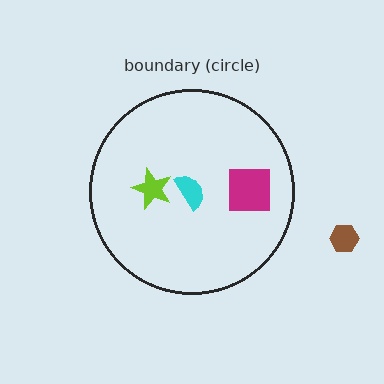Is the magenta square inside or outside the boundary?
Inside.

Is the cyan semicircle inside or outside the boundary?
Inside.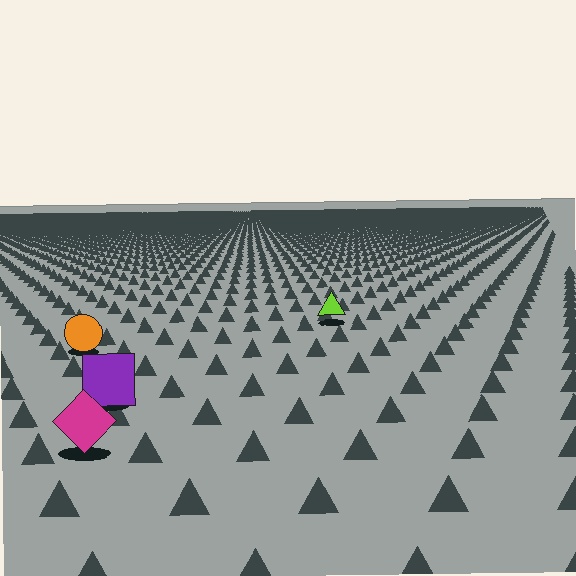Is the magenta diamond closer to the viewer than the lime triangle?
Yes. The magenta diamond is closer — you can tell from the texture gradient: the ground texture is coarser near it.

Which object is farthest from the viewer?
The lime triangle is farthest from the viewer. It appears smaller and the ground texture around it is denser.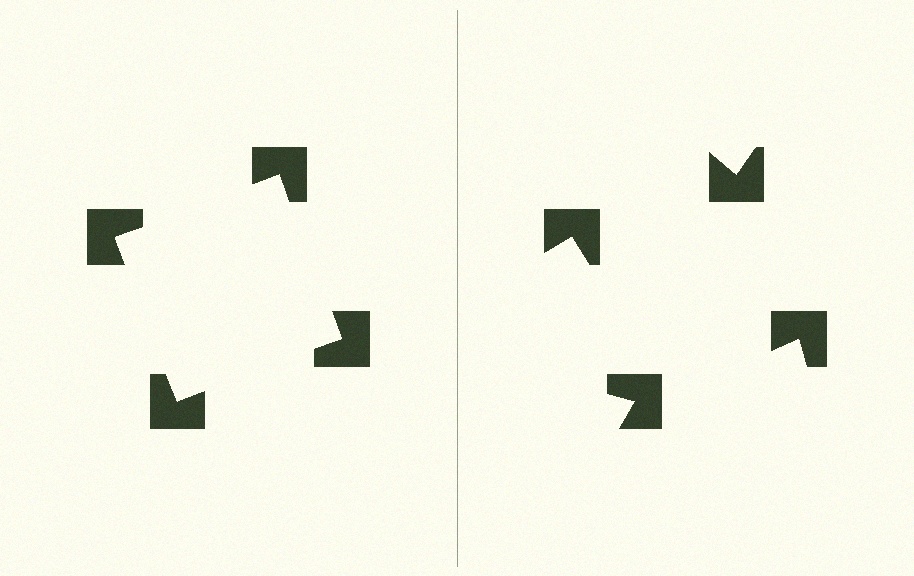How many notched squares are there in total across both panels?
8 — 4 on each side.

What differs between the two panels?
The notched squares are positioned identically on both sides; only the wedge orientations differ. On the left they align to a square; on the right they are misaligned.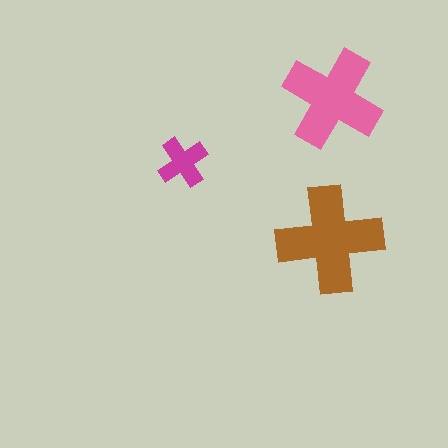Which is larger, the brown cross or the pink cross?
The brown one.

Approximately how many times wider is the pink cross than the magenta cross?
About 2 times wider.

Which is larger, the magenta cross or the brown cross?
The brown one.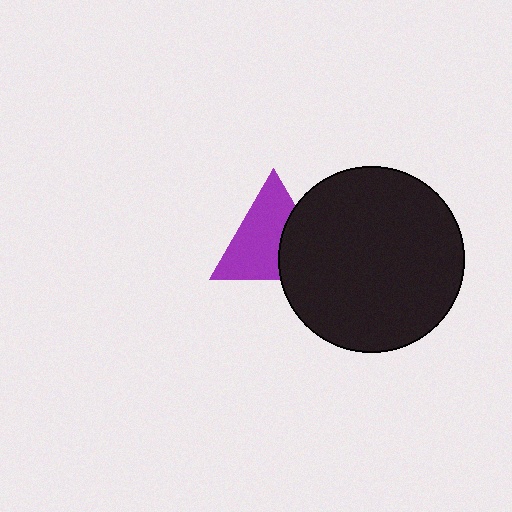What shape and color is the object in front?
The object in front is a black circle.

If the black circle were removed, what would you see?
You would see the complete purple triangle.